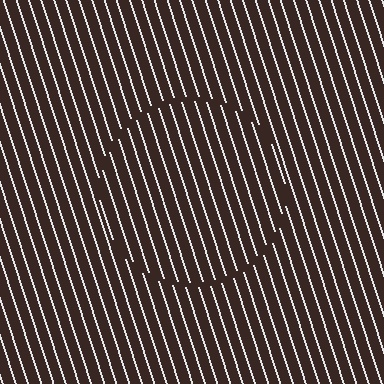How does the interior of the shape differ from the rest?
The interior of the shape contains the same grating, shifted by half a period — the contour is defined by the phase discontinuity where line-ends from the inner and outer gratings abut.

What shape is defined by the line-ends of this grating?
An illusory circle. The interior of the shape contains the same grating, shifted by half a period — the contour is defined by the phase discontinuity where line-ends from the inner and outer gratings abut.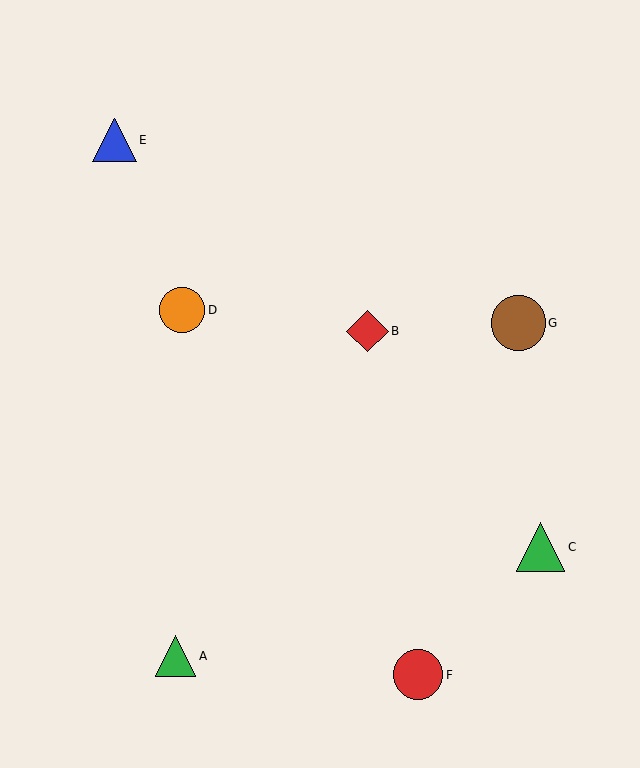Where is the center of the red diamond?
The center of the red diamond is at (367, 331).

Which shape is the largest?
The brown circle (labeled G) is the largest.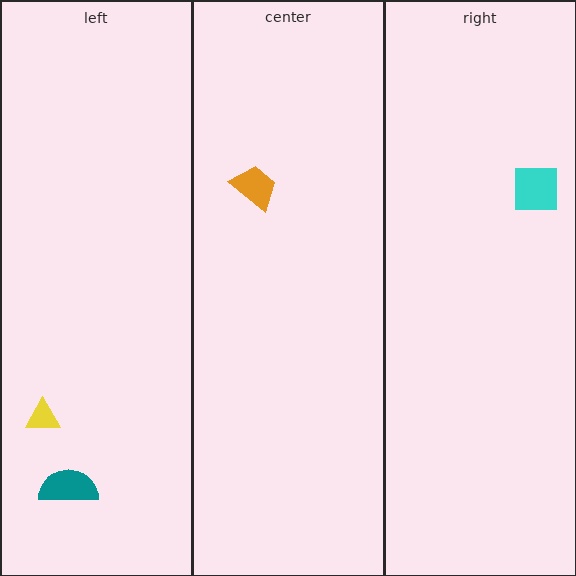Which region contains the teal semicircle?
The left region.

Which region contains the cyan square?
The right region.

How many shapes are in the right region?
1.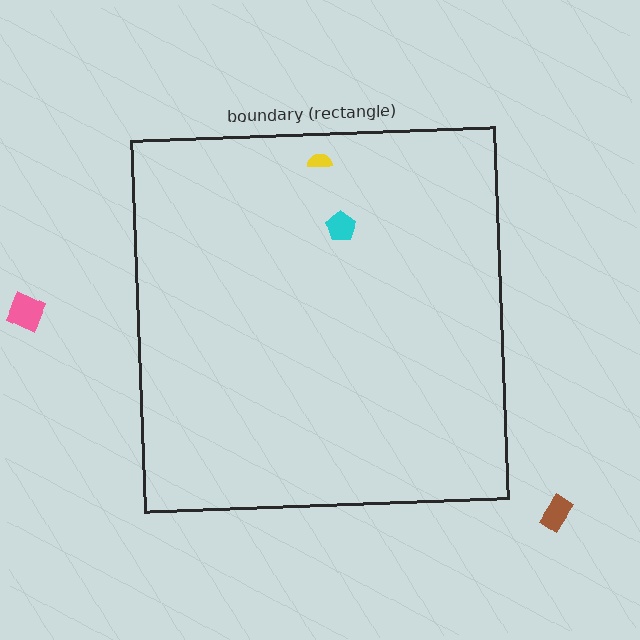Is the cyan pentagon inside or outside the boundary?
Inside.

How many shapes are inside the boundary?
2 inside, 2 outside.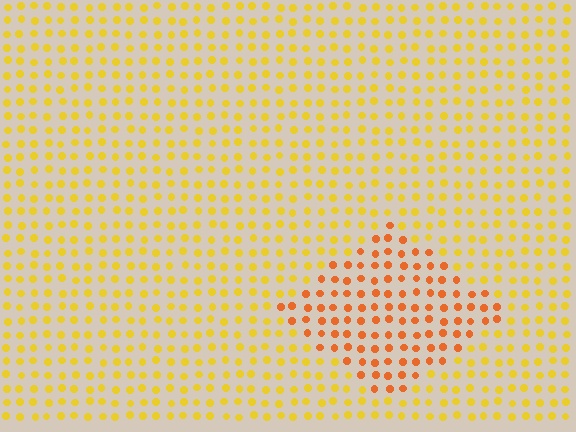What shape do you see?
I see a diamond.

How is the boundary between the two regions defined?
The boundary is defined purely by a slight shift in hue (about 31 degrees). Spacing, size, and orientation are identical on both sides.